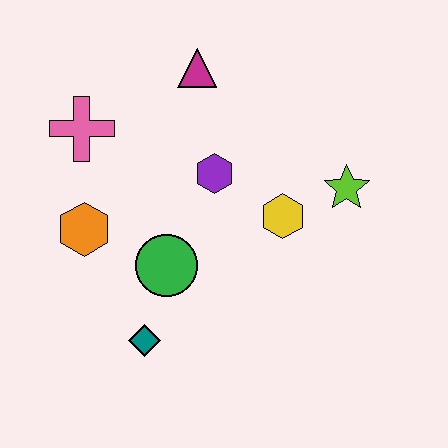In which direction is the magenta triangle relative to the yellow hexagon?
The magenta triangle is above the yellow hexagon.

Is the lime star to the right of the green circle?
Yes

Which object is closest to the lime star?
The yellow hexagon is closest to the lime star.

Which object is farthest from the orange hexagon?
The lime star is farthest from the orange hexagon.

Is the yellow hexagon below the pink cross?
Yes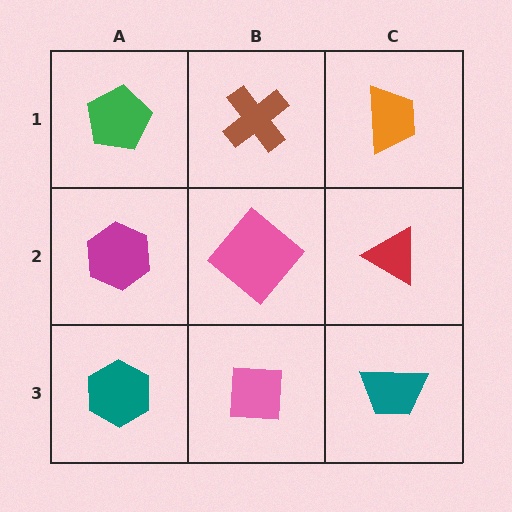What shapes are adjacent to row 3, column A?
A magenta hexagon (row 2, column A), a pink square (row 3, column B).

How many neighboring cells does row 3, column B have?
3.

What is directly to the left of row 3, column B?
A teal hexagon.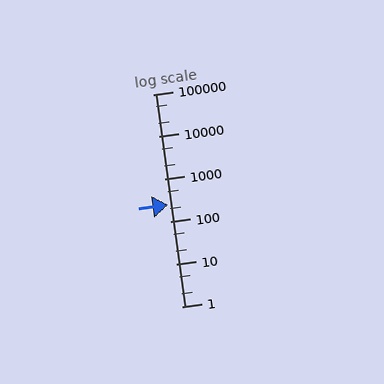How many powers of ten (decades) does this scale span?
The scale spans 5 decades, from 1 to 100000.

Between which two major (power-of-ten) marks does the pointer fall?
The pointer is between 100 and 1000.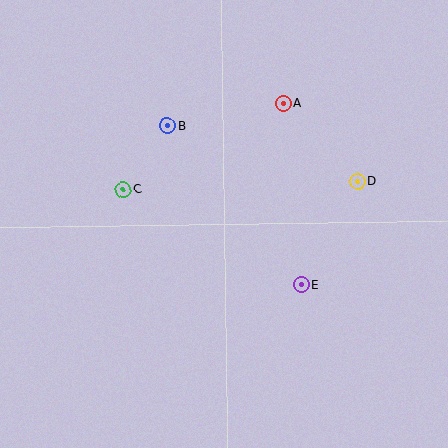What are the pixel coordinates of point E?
Point E is at (301, 284).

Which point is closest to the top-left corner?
Point B is closest to the top-left corner.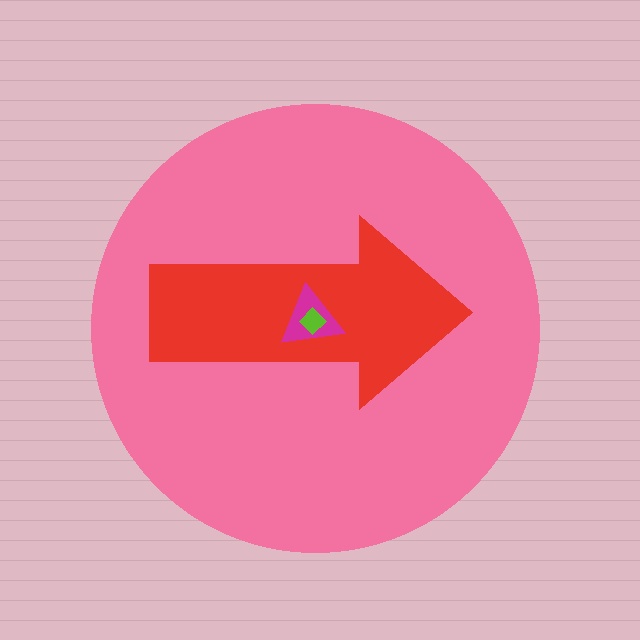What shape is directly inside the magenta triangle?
The lime diamond.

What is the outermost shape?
The pink circle.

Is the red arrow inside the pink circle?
Yes.